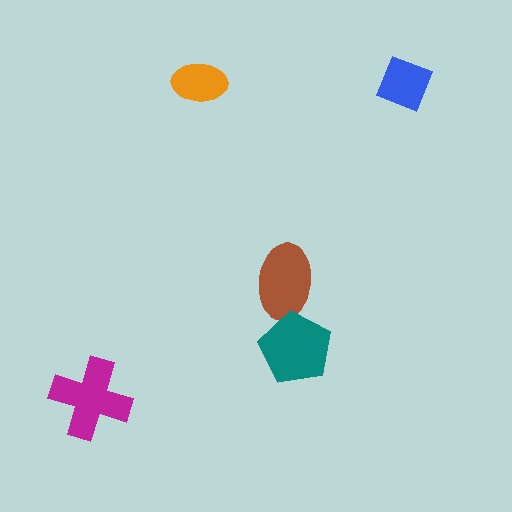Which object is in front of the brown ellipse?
The teal pentagon is in front of the brown ellipse.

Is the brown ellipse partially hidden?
Yes, it is partially covered by another shape.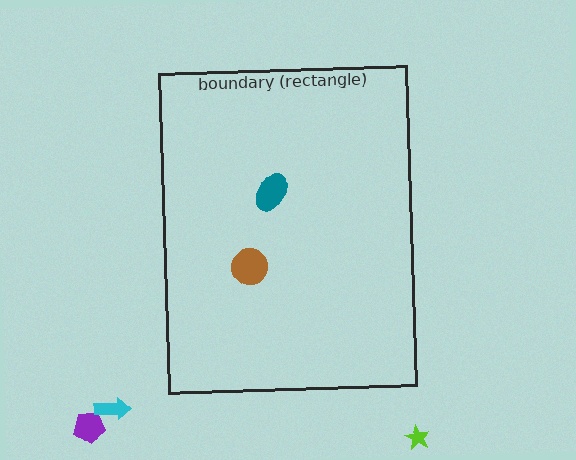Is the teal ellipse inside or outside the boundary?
Inside.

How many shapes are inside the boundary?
2 inside, 3 outside.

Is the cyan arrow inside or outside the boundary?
Outside.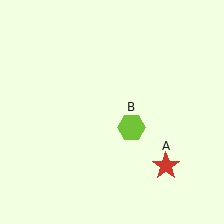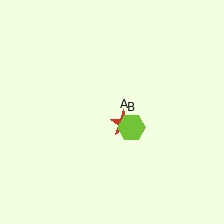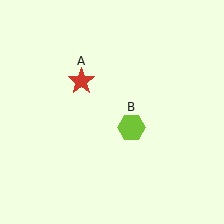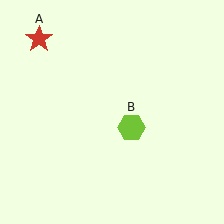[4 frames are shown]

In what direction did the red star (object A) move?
The red star (object A) moved up and to the left.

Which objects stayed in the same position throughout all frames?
Lime hexagon (object B) remained stationary.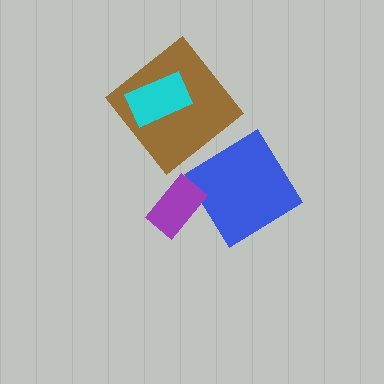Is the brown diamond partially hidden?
Yes, it is partially covered by another shape.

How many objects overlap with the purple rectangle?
0 objects overlap with the purple rectangle.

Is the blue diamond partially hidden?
No, no other shape covers it.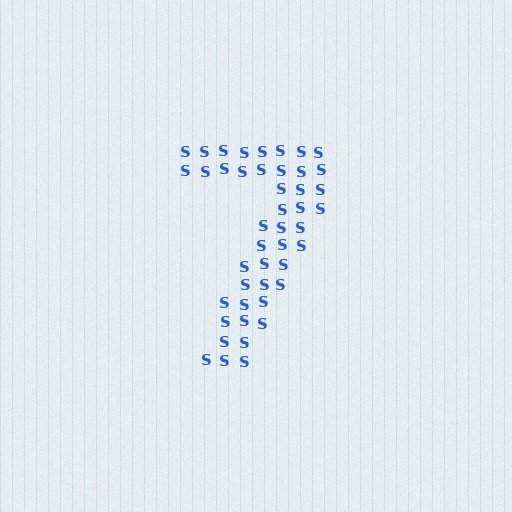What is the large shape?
The large shape is the digit 7.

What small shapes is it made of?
It is made of small letter S's.